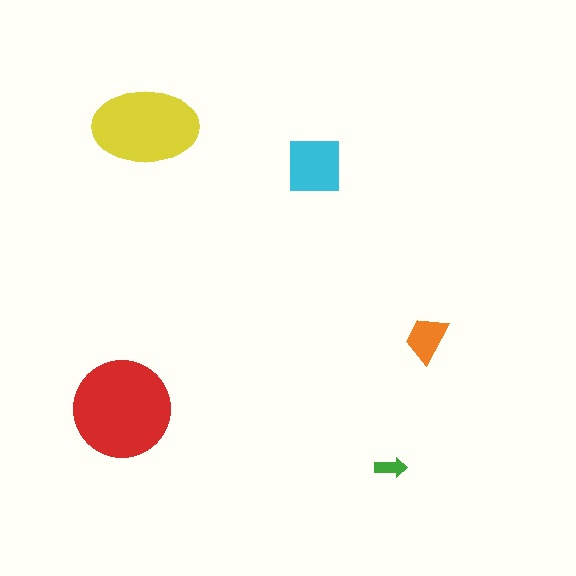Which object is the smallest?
The green arrow.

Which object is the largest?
The red circle.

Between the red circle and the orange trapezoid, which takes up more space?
The red circle.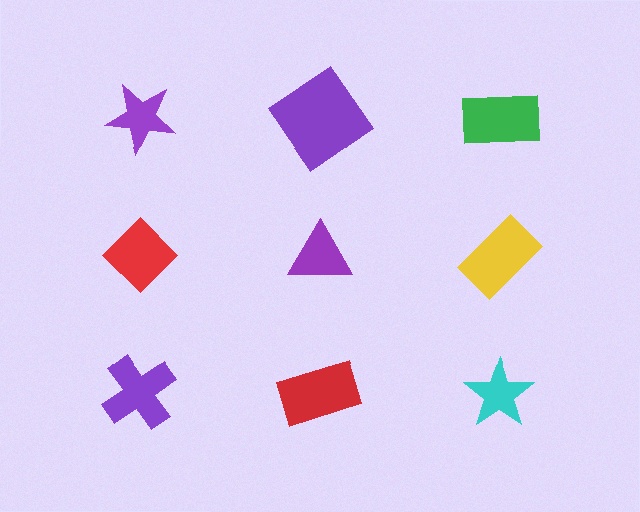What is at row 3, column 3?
A cyan star.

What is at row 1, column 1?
A purple star.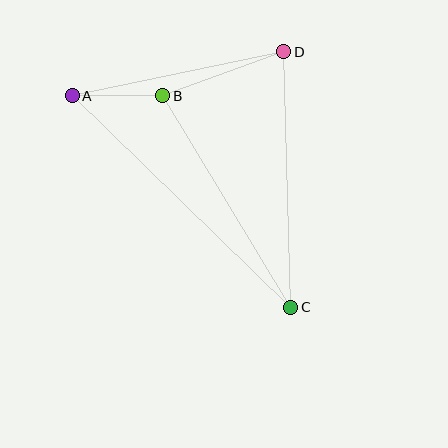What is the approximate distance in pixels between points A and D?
The distance between A and D is approximately 216 pixels.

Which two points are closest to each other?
Points A and B are closest to each other.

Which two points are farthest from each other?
Points A and C are farthest from each other.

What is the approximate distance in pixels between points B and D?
The distance between B and D is approximately 129 pixels.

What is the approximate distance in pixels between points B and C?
The distance between B and C is approximately 247 pixels.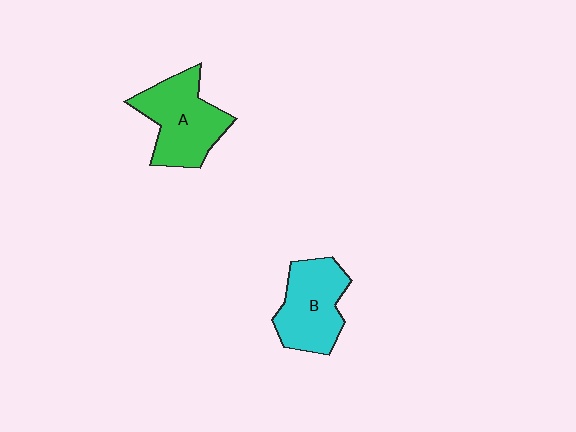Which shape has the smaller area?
Shape B (cyan).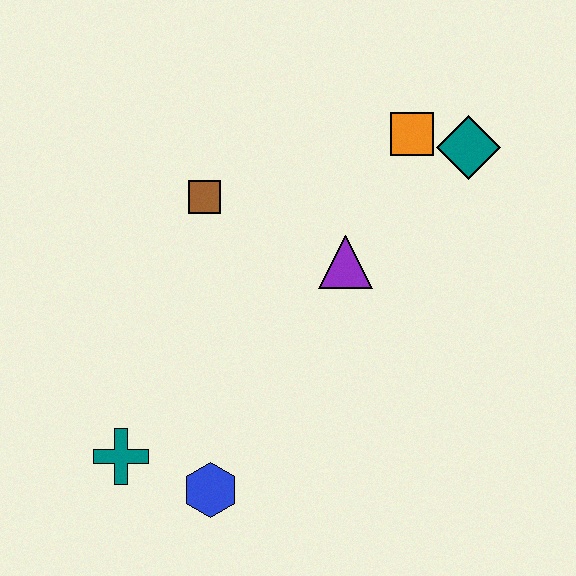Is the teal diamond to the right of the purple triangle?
Yes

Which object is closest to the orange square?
The teal diamond is closest to the orange square.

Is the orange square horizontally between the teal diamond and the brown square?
Yes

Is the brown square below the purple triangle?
No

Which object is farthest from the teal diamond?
The teal cross is farthest from the teal diamond.